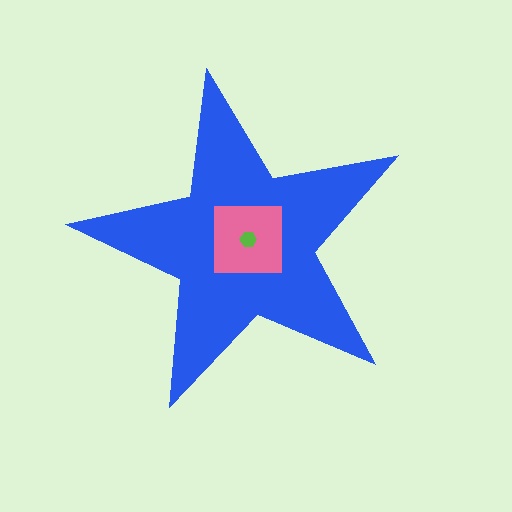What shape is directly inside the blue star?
The pink square.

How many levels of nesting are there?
3.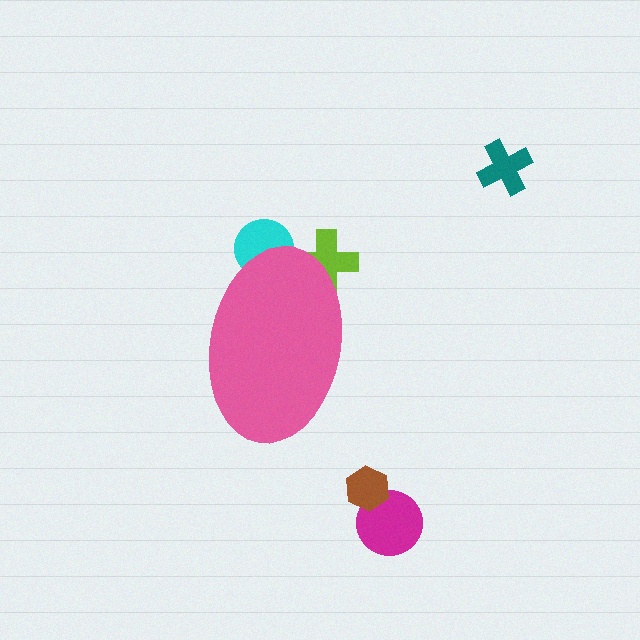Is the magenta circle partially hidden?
No, the magenta circle is fully visible.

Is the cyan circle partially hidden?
Yes, the cyan circle is partially hidden behind the pink ellipse.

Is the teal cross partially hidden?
No, the teal cross is fully visible.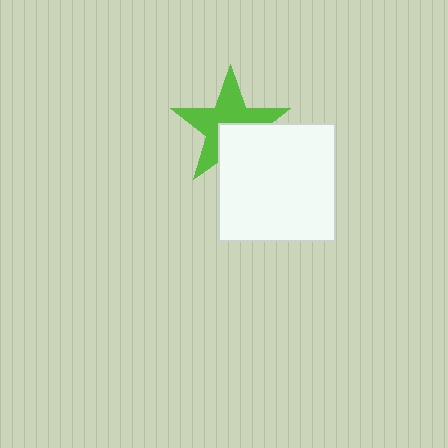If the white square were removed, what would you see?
You would see the complete lime star.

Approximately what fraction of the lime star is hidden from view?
Roughly 35% of the lime star is hidden behind the white square.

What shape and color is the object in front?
The object in front is a white square.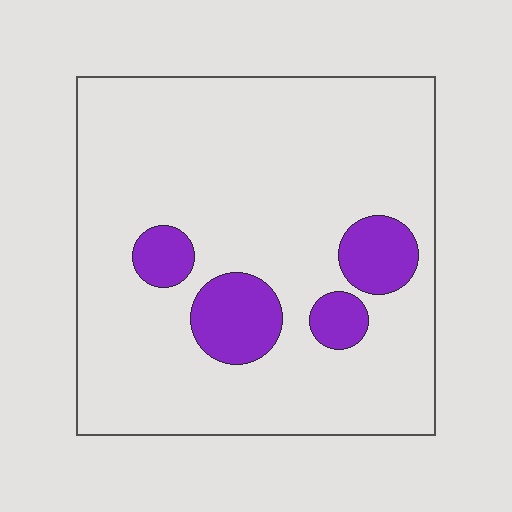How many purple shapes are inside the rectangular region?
4.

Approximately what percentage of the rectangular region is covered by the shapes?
Approximately 15%.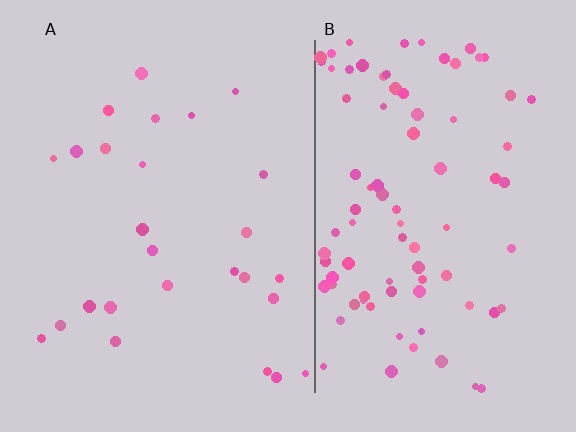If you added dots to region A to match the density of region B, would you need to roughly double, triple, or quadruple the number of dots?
Approximately triple.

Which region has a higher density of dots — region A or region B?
B (the right).